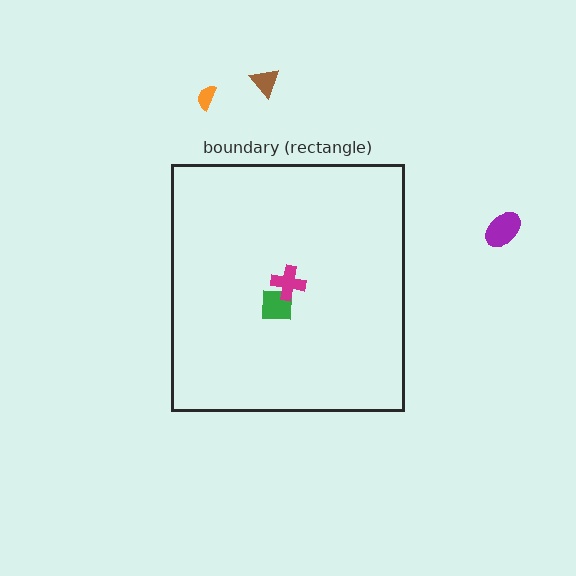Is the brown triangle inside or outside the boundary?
Outside.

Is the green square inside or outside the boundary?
Inside.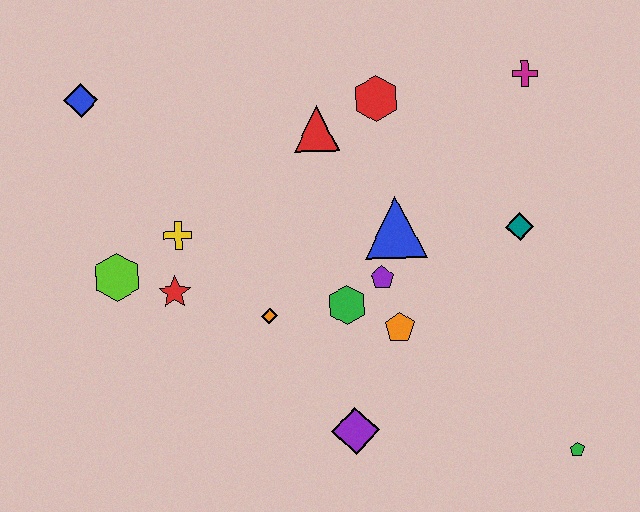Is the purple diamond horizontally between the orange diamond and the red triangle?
No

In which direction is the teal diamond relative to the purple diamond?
The teal diamond is above the purple diamond.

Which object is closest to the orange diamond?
The green hexagon is closest to the orange diamond.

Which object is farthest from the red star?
The green pentagon is farthest from the red star.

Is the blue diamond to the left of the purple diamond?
Yes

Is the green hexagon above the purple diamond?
Yes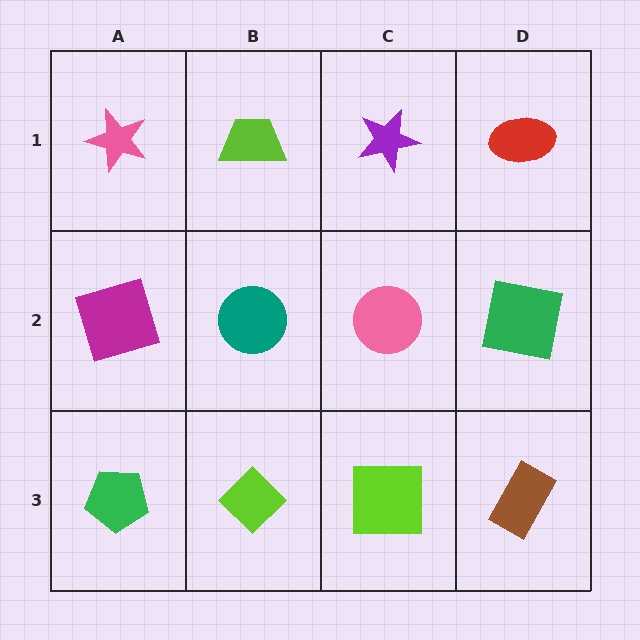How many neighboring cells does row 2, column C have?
4.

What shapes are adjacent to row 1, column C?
A pink circle (row 2, column C), a lime trapezoid (row 1, column B), a red ellipse (row 1, column D).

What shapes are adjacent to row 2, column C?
A purple star (row 1, column C), a lime square (row 3, column C), a teal circle (row 2, column B), a green square (row 2, column D).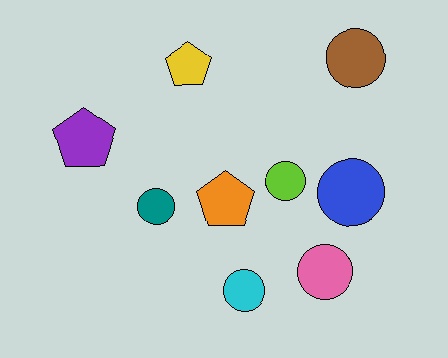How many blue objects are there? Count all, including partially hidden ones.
There is 1 blue object.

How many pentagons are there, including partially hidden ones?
There are 3 pentagons.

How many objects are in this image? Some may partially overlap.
There are 9 objects.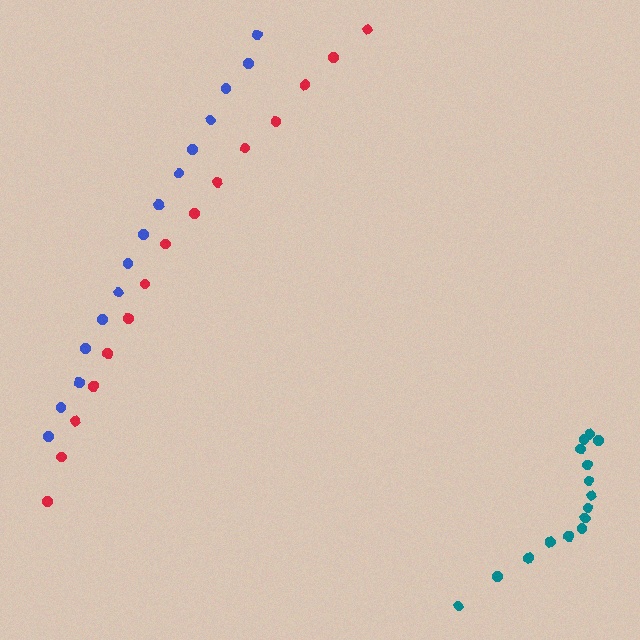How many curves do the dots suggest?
There are 3 distinct paths.